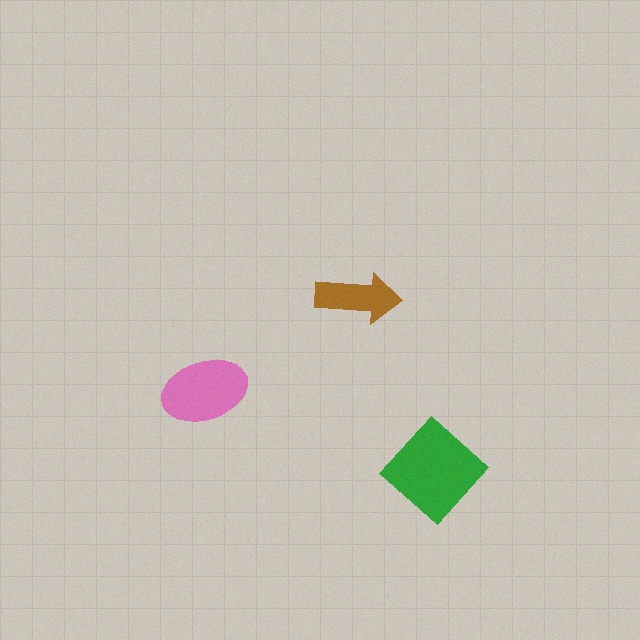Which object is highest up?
The brown arrow is topmost.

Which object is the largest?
The green diamond.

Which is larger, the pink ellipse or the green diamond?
The green diamond.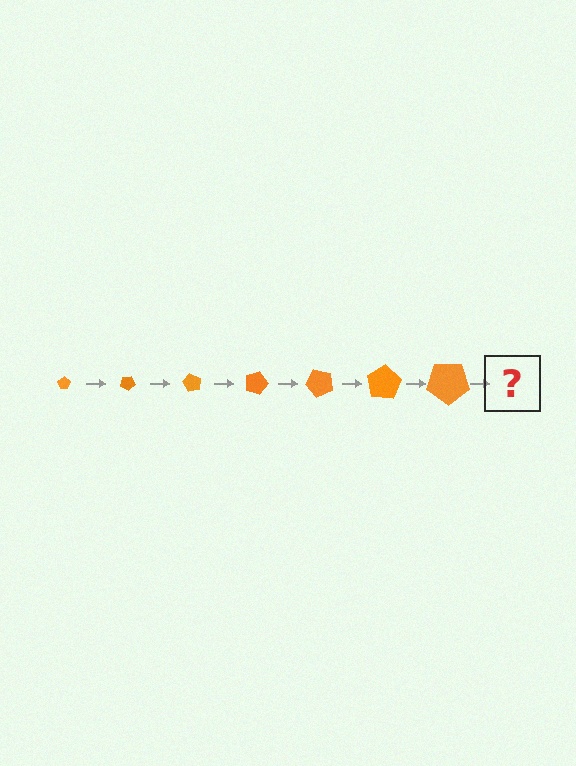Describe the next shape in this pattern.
It should be a pentagon, larger than the previous one and rotated 210 degrees from the start.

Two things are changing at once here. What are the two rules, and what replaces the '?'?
The two rules are that the pentagon grows larger each step and it rotates 30 degrees each step. The '?' should be a pentagon, larger than the previous one and rotated 210 degrees from the start.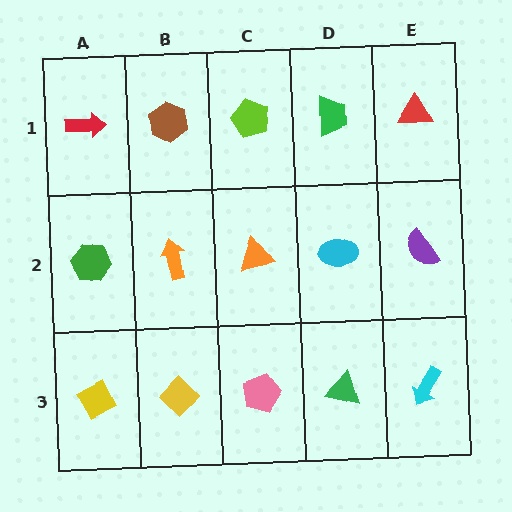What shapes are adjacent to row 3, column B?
An orange arrow (row 2, column B), a yellow diamond (row 3, column A), a pink pentagon (row 3, column C).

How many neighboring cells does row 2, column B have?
4.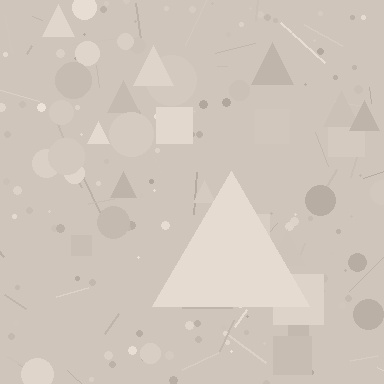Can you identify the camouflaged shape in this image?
The camouflaged shape is a triangle.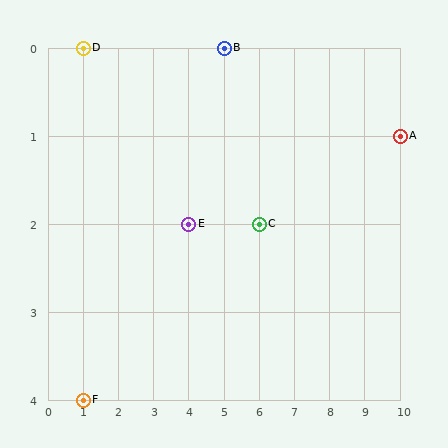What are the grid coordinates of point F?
Point F is at grid coordinates (1, 4).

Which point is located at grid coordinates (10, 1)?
Point A is at (10, 1).